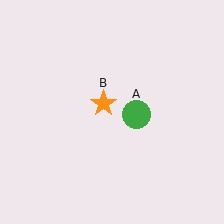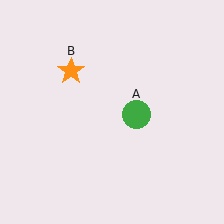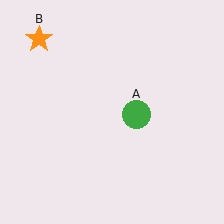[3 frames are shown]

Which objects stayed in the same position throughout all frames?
Green circle (object A) remained stationary.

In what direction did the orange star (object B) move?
The orange star (object B) moved up and to the left.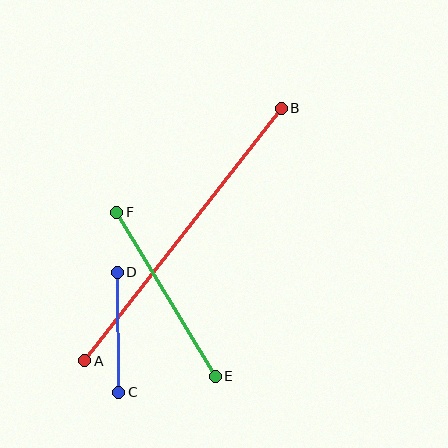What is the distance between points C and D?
The distance is approximately 120 pixels.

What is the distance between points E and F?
The distance is approximately 191 pixels.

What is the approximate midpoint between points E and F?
The midpoint is at approximately (166, 294) pixels.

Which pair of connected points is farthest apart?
Points A and B are farthest apart.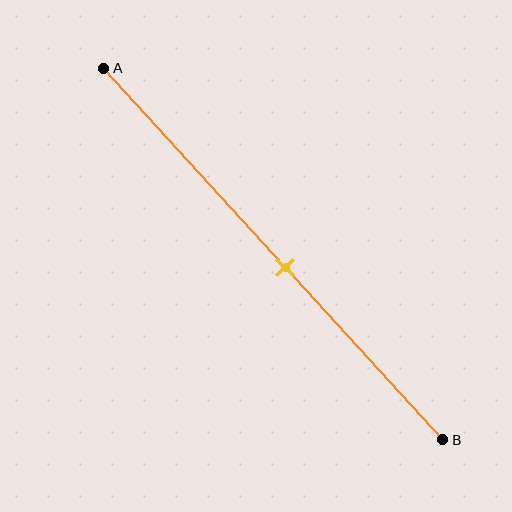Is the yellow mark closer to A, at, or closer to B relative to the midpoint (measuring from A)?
The yellow mark is closer to point B than the midpoint of segment AB.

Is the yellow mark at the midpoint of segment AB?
No, the mark is at about 55% from A, not at the 50% midpoint.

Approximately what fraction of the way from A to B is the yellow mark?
The yellow mark is approximately 55% of the way from A to B.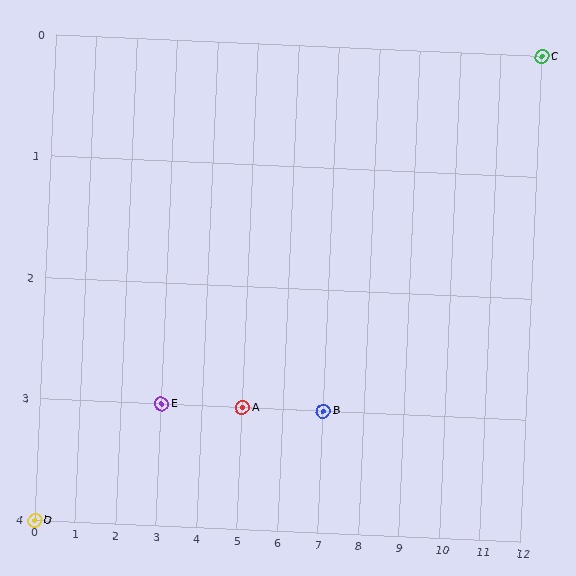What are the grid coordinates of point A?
Point A is at grid coordinates (5, 3).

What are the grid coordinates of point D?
Point D is at grid coordinates (0, 4).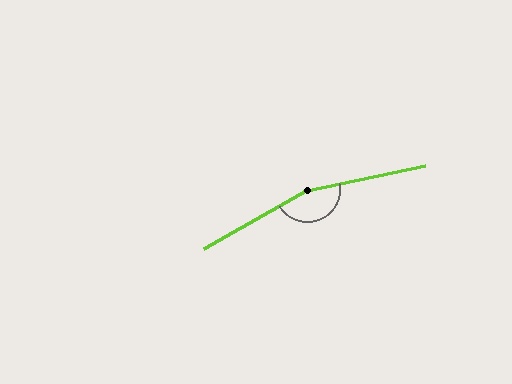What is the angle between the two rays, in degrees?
Approximately 162 degrees.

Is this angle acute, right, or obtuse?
It is obtuse.